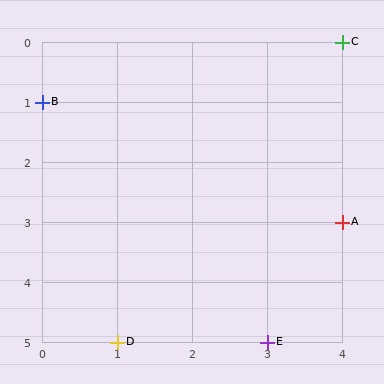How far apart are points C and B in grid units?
Points C and B are 4 columns and 1 row apart (about 4.1 grid units diagonally).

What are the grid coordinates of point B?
Point B is at grid coordinates (0, 1).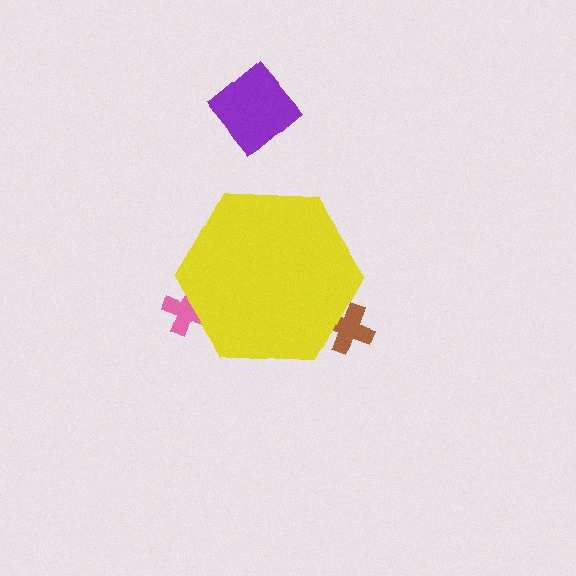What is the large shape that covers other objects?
A yellow hexagon.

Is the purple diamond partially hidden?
No, the purple diamond is fully visible.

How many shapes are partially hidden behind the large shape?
2 shapes are partially hidden.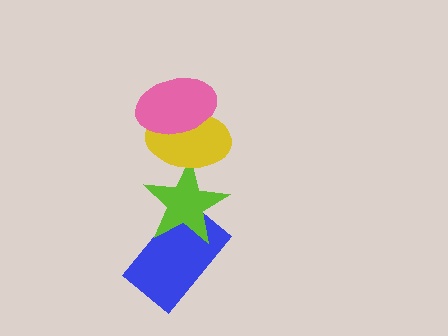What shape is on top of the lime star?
The yellow ellipse is on top of the lime star.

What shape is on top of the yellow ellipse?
The pink ellipse is on top of the yellow ellipse.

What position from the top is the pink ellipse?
The pink ellipse is 1st from the top.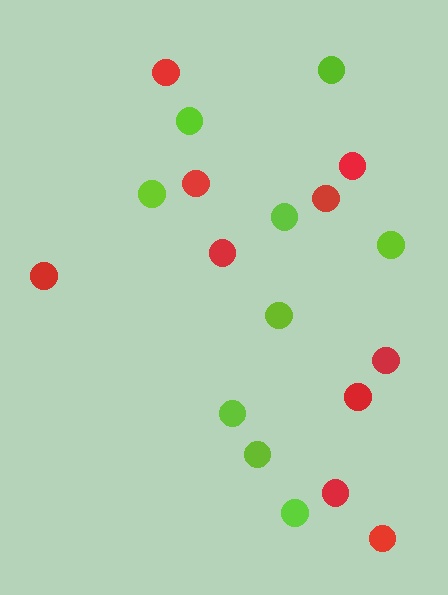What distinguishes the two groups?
There are 2 groups: one group of red circles (10) and one group of lime circles (9).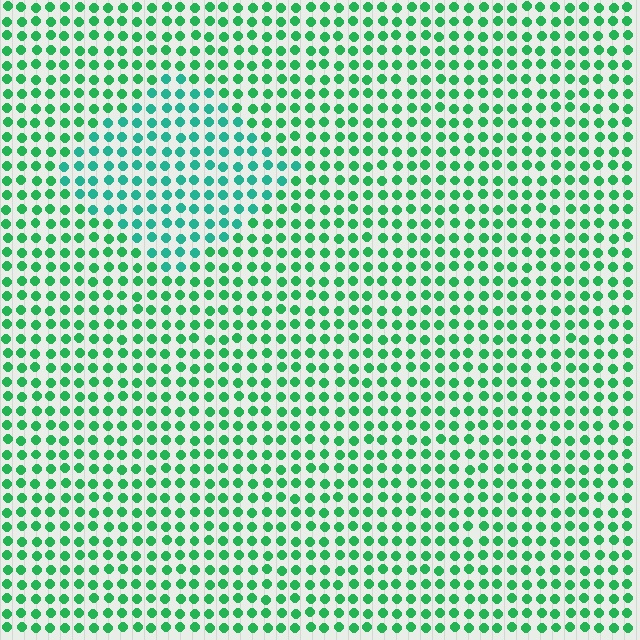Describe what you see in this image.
The image is filled with small green elements in a uniform arrangement. A diamond-shaped region is visible where the elements are tinted to a slightly different hue, forming a subtle color boundary.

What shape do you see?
I see a diamond.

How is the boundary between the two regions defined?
The boundary is defined purely by a slight shift in hue (about 26 degrees). Spacing, size, and orientation are identical on both sides.